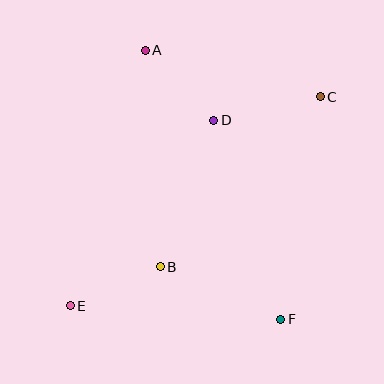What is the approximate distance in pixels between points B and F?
The distance between B and F is approximately 132 pixels.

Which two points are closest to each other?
Points A and D are closest to each other.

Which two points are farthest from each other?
Points C and E are farthest from each other.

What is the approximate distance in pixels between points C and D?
The distance between C and D is approximately 109 pixels.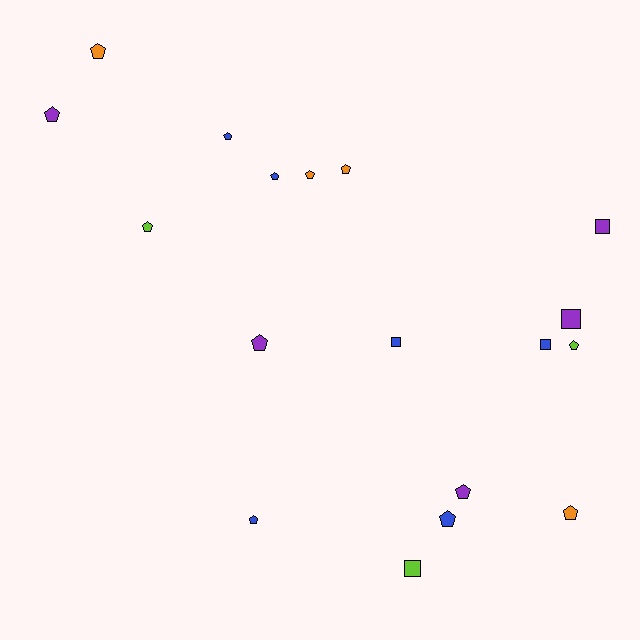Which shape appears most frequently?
Pentagon, with 13 objects.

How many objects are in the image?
There are 18 objects.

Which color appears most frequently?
Blue, with 6 objects.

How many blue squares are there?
There are 2 blue squares.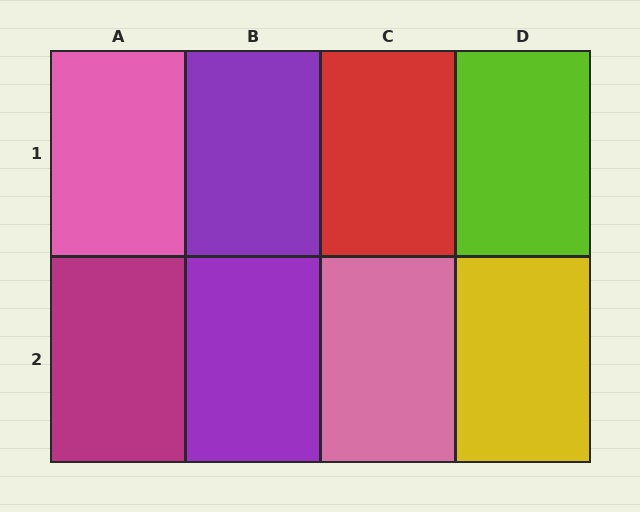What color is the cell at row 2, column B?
Purple.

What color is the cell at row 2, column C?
Pink.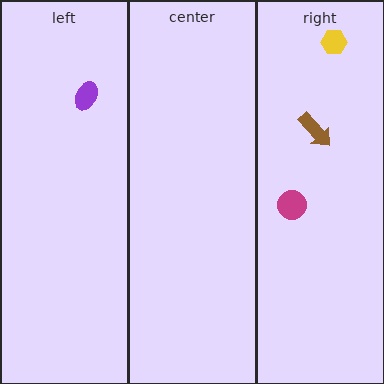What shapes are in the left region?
The purple ellipse.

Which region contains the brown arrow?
The right region.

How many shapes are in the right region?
3.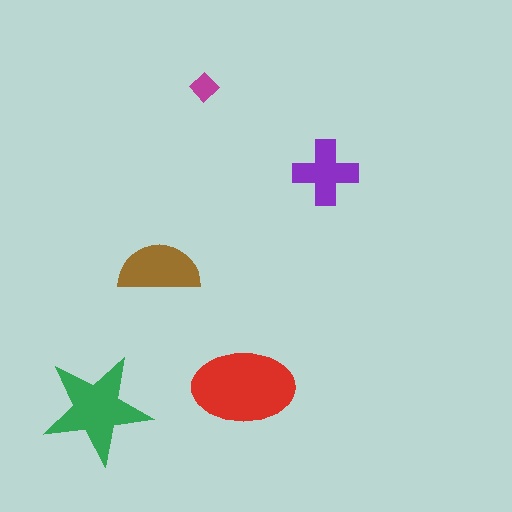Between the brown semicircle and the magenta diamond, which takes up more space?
The brown semicircle.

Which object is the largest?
The red ellipse.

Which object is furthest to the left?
The green star is leftmost.